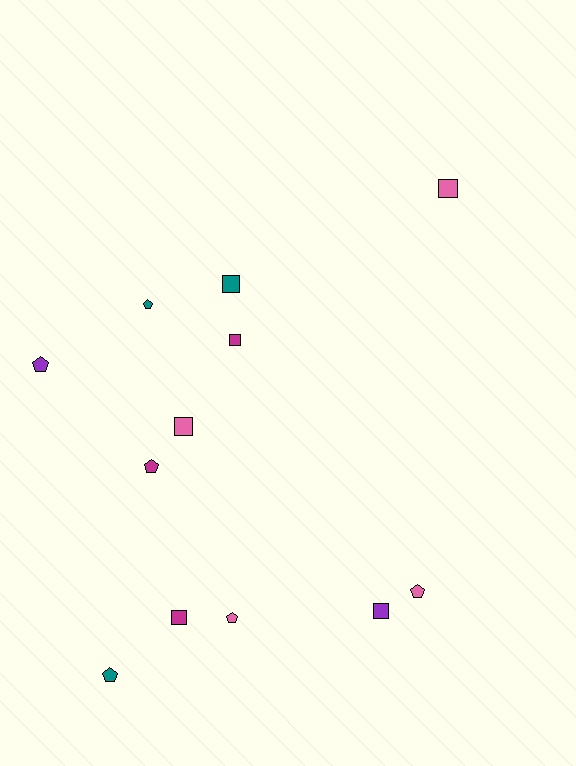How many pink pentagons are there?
There are 2 pink pentagons.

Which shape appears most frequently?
Square, with 6 objects.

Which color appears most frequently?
Pink, with 4 objects.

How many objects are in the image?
There are 12 objects.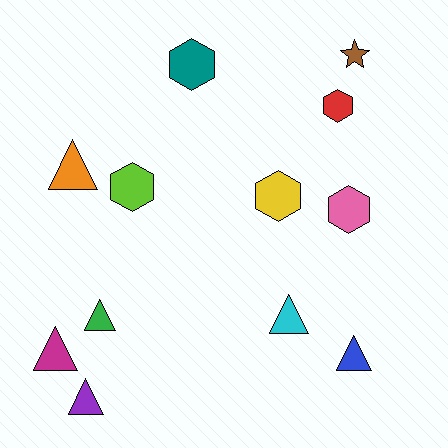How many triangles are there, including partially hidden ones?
There are 6 triangles.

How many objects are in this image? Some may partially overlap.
There are 12 objects.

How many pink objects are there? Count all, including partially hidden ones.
There is 1 pink object.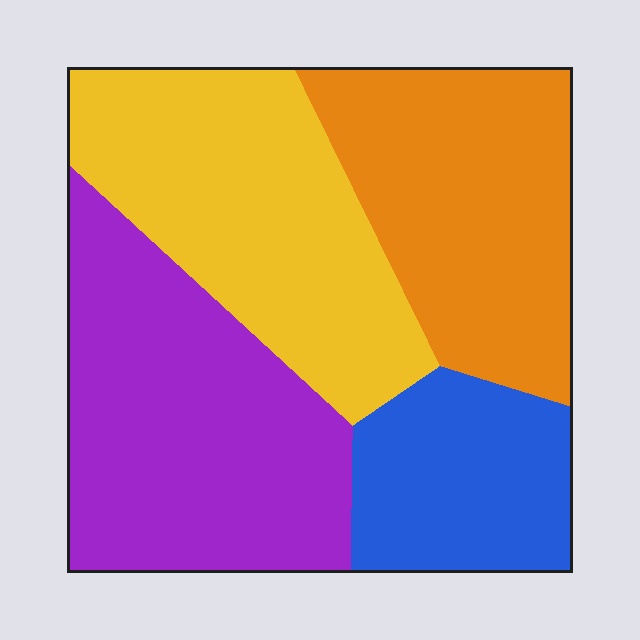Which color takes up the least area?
Blue, at roughly 15%.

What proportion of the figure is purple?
Purple takes up about one third (1/3) of the figure.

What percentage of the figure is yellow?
Yellow takes up about one quarter (1/4) of the figure.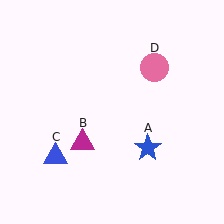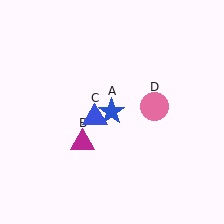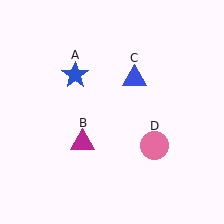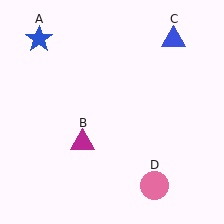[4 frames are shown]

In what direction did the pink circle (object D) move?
The pink circle (object D) moved down.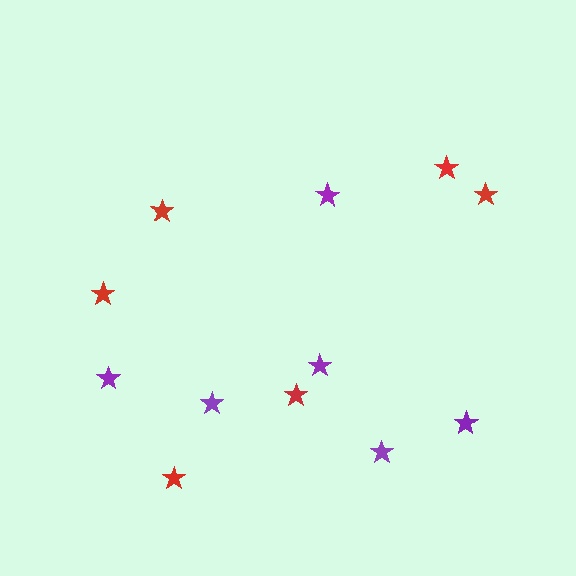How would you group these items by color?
There are 2 groups: one group of red stars (6) and one group of purple stars (6).